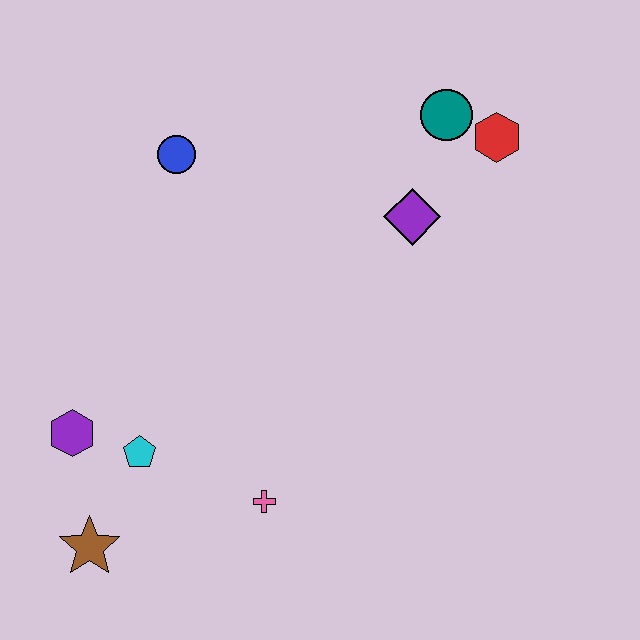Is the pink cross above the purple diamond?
No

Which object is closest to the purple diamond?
The teal circle is closest to the purple diamond.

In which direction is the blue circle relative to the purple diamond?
The blue circle is to the left of the purple diamond.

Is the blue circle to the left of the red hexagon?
Yes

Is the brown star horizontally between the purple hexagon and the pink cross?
Yes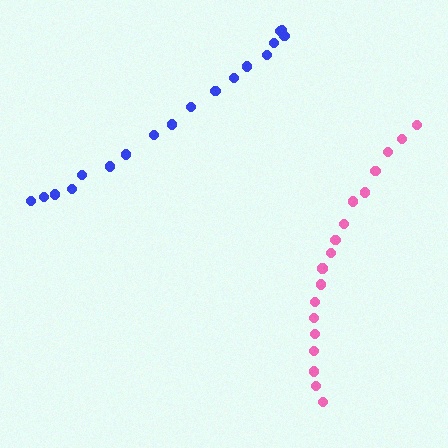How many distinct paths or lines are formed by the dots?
There are 2 distinct paths.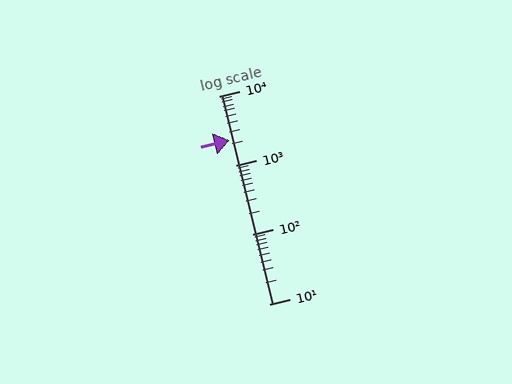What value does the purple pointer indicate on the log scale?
The pointer indicates approximately 2300.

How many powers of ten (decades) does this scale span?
The scale spans 3 decades, from 10 to 10000.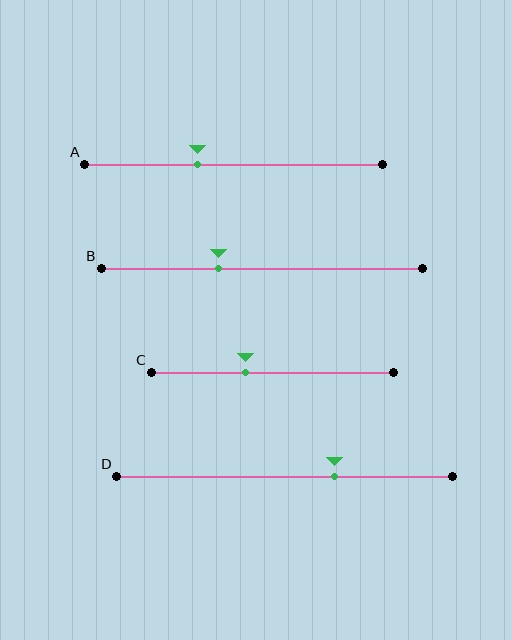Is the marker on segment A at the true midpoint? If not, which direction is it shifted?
No, the marker on segment A is shifted to the left by about 12% of the segment length.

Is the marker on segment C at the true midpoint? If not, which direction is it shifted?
No, the marker on segment C is shifted to the left by about 11% of the segment length.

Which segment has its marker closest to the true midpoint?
Segment C has its marker closest to the true midpoint.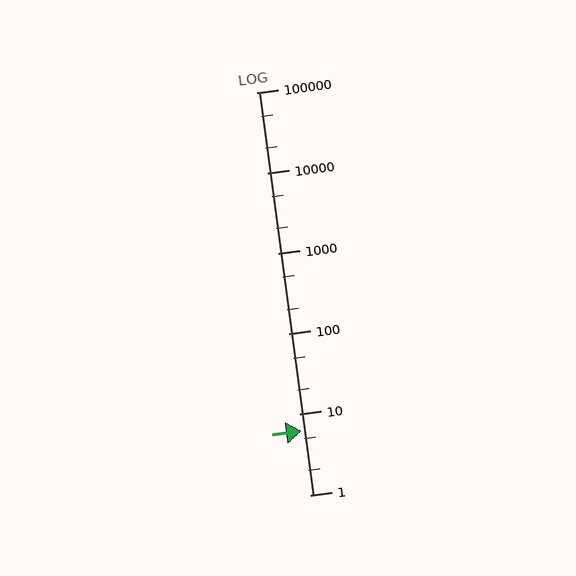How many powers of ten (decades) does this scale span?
The scale spans 5 decades, from 1 to 100000.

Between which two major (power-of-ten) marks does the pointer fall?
The pointer is between 1 and 10.